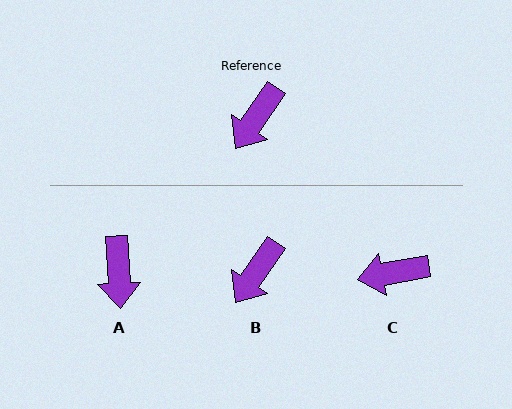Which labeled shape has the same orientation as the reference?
B.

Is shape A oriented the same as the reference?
No, it is off by about 37 degrees.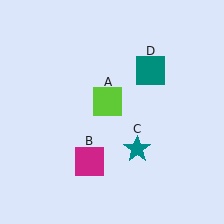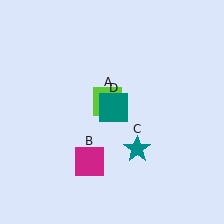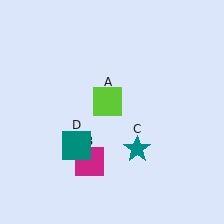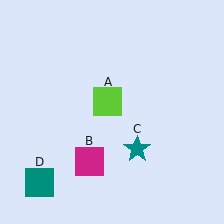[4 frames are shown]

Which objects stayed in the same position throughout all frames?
Lime square (object A) and magenta square (object B) and teal star (object C) remained stationary.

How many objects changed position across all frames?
1 object changed position: teal square (object D).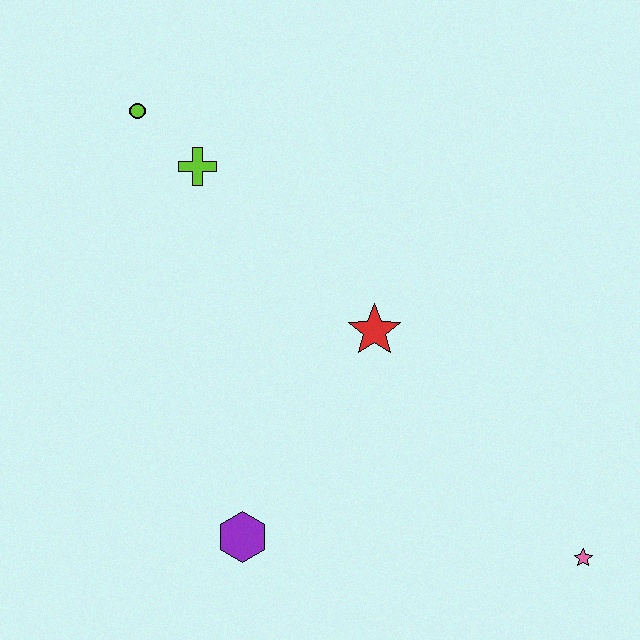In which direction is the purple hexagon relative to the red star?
The purple hexagon is below the red star.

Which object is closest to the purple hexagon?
The red star is closest to the purple hexagon.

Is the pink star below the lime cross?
Yes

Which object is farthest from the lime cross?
The pink star is farthest from the lime cross.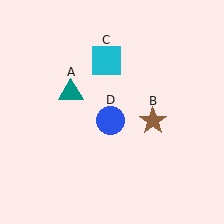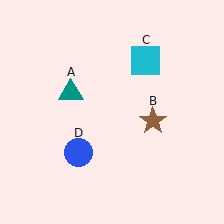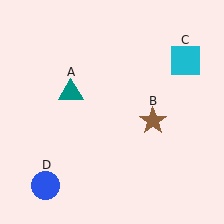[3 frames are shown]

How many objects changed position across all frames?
2 objects changed position: cyan square (object C), blue circle (object D).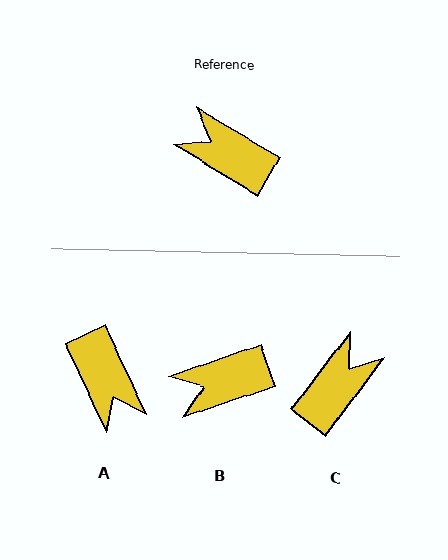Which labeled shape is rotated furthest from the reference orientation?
A, about 146 degrees away.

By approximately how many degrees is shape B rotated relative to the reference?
Approximately 50 degrees counter-clockwise.